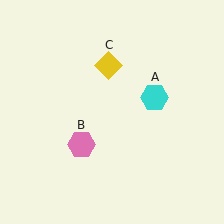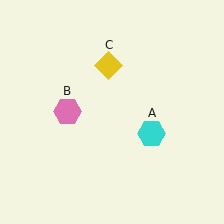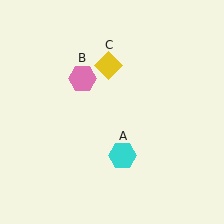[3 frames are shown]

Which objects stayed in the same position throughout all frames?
Yellow diamond (object C) remained stationary.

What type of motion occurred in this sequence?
The cyan hexagon (object A), pink hexagon (object B) rotated clockwise around the center of the scene.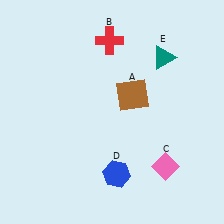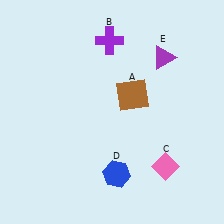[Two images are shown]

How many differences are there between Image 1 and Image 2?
There are 2 differences between the two images.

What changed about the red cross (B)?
In Image 1, B is red. In Image 2, it changed to purple.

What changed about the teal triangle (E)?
In Image 1, E is teal. In Image 2, it changed to purple.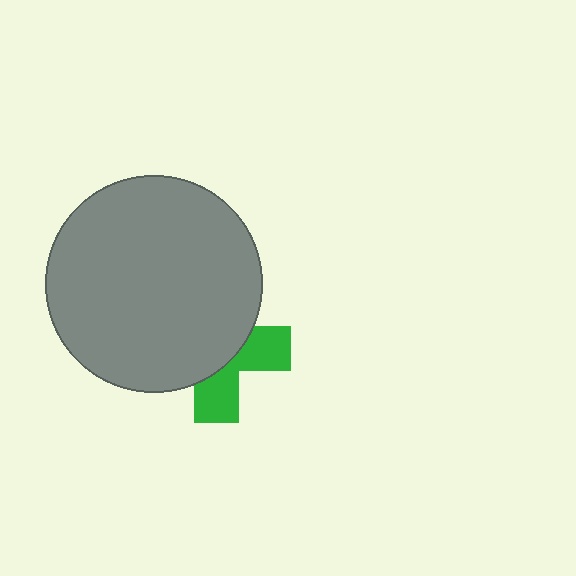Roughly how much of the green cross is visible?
A small part of it is visible (roughly 40%).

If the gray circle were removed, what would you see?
You would see the complete green cross.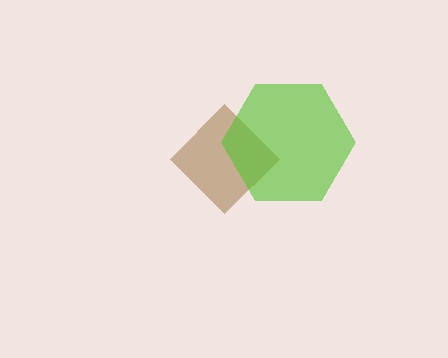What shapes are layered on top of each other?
The layered shapes are: a brown diamond, a lime hexagon.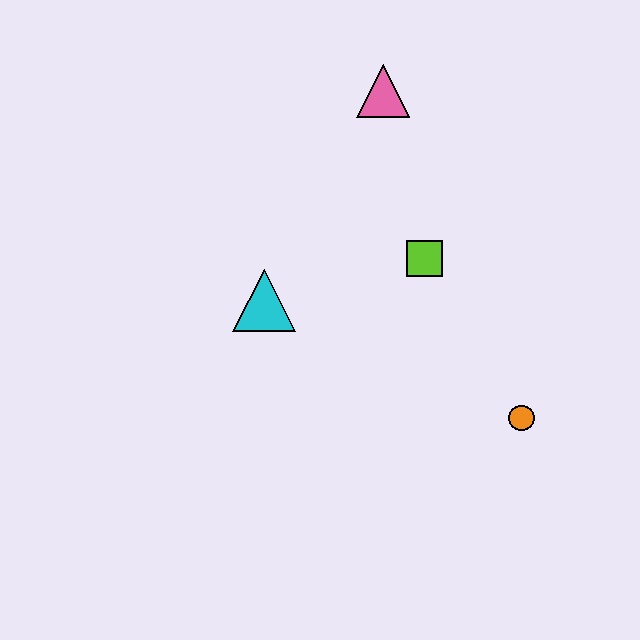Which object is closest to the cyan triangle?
The lime square is closest to the cyan triangle.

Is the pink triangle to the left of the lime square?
Yes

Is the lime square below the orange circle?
No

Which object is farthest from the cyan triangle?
The orange circle is farthest from the cyan triangle.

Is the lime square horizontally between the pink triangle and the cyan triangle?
No